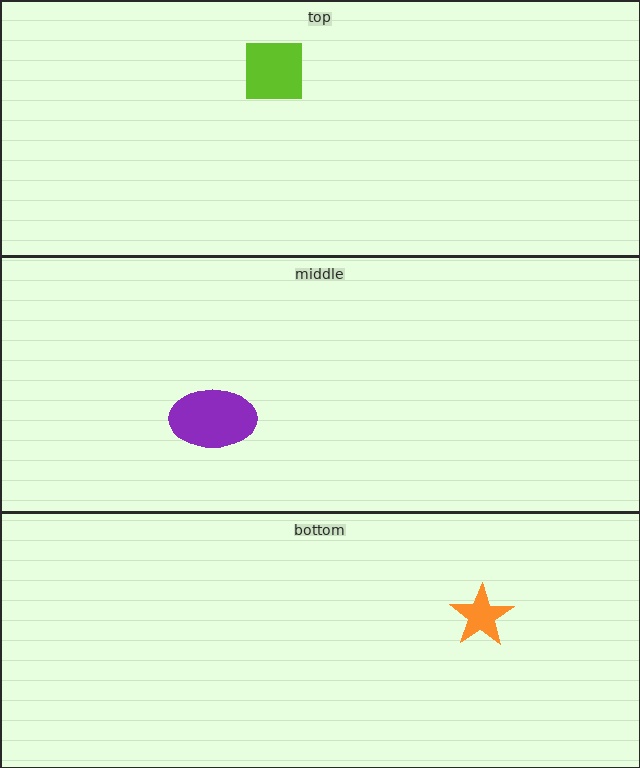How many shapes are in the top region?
1.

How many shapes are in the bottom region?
1.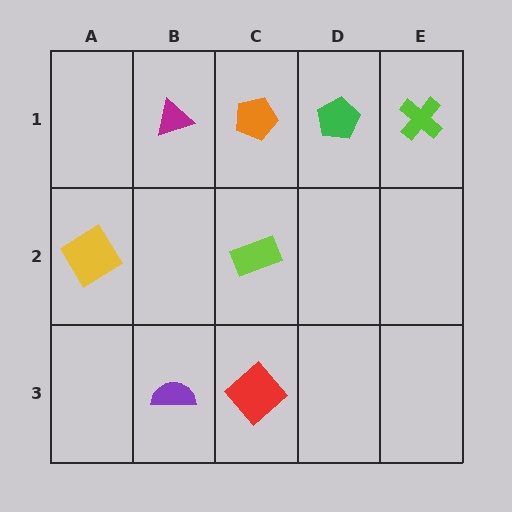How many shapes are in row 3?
2 shapes.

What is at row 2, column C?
A lime rectangle.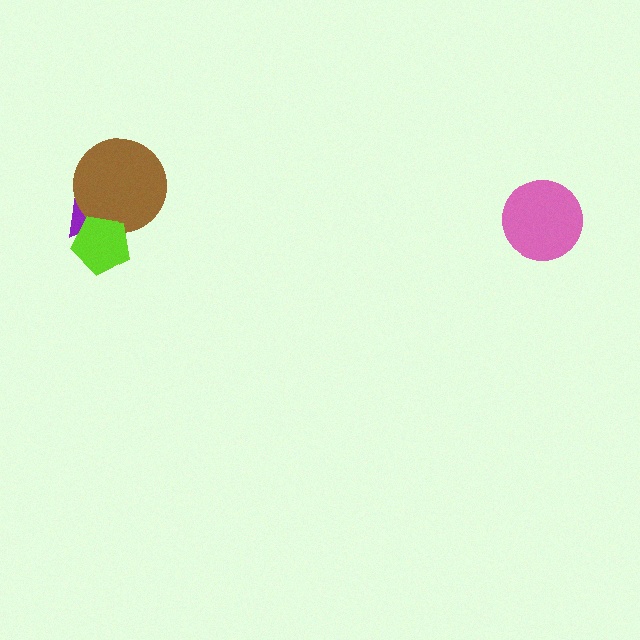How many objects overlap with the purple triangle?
2 objects overlap with the purple triangle.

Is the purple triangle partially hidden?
Yes, it is partially covered by another shape.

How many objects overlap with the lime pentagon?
2 objects overlap with the lime pentagon.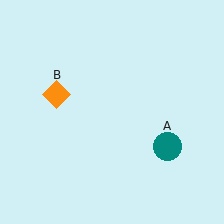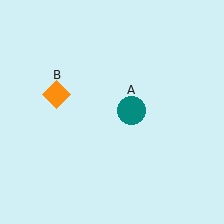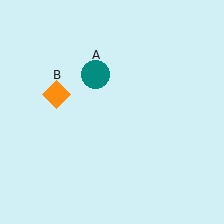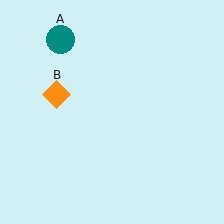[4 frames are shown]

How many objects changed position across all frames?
1 object changed position: teal circle (object A).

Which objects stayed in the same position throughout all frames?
Orange diamond (object B) remained stationary.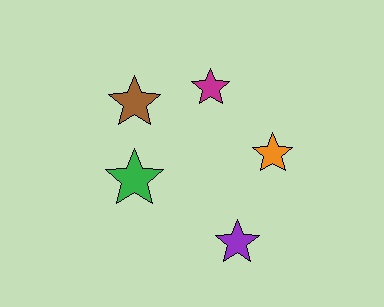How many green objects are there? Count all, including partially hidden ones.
There is 1 green object.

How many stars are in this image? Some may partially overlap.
There are 5 stars.